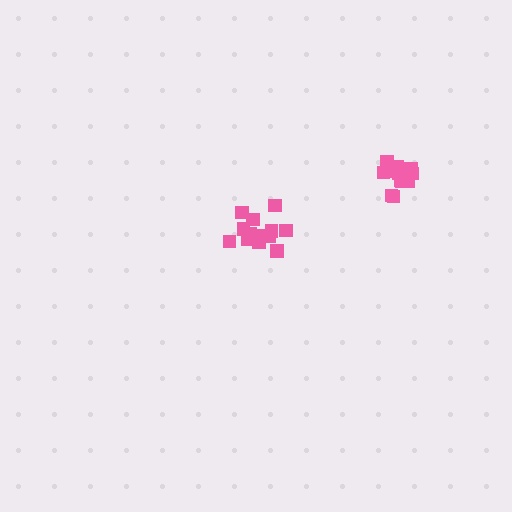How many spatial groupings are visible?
There are 2 spatial groupings.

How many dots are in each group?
Group 1: 14 dots, Group 2: 13 dots (27 total).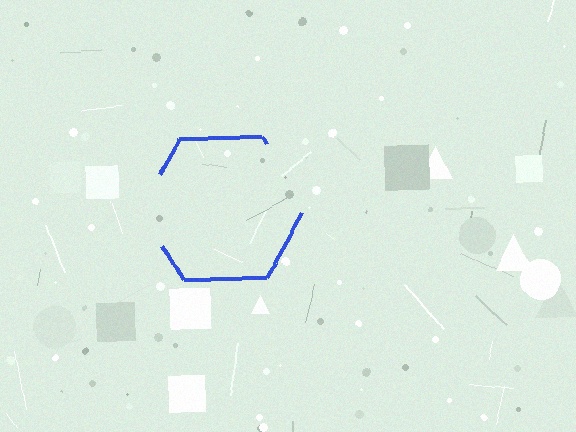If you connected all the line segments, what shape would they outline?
They would outline a hexagon.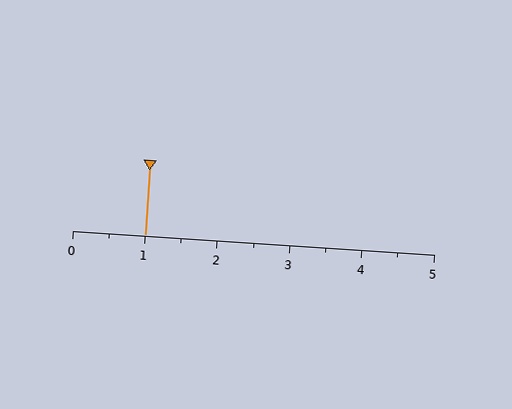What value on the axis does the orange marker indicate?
The marker indicates approximately 1.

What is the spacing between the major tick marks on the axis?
The major ticks are spaced 1 apart.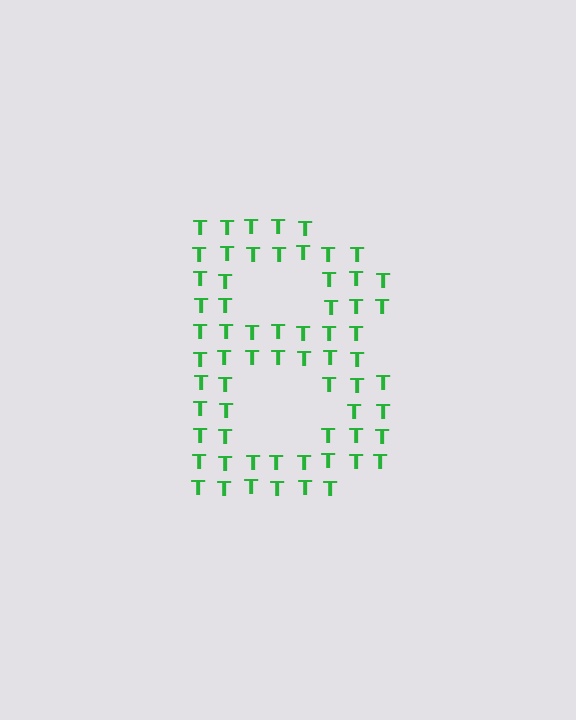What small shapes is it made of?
It is made of small letter T's.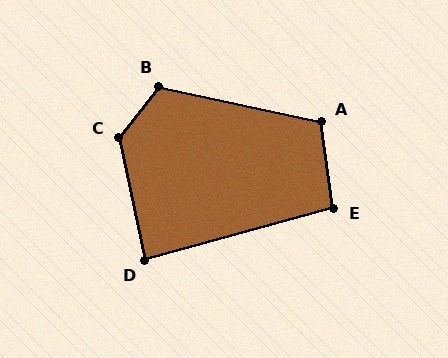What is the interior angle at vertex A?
Approximately 110 degrees (obtuse).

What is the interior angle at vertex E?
Approximately 98 degrees (obtuse).